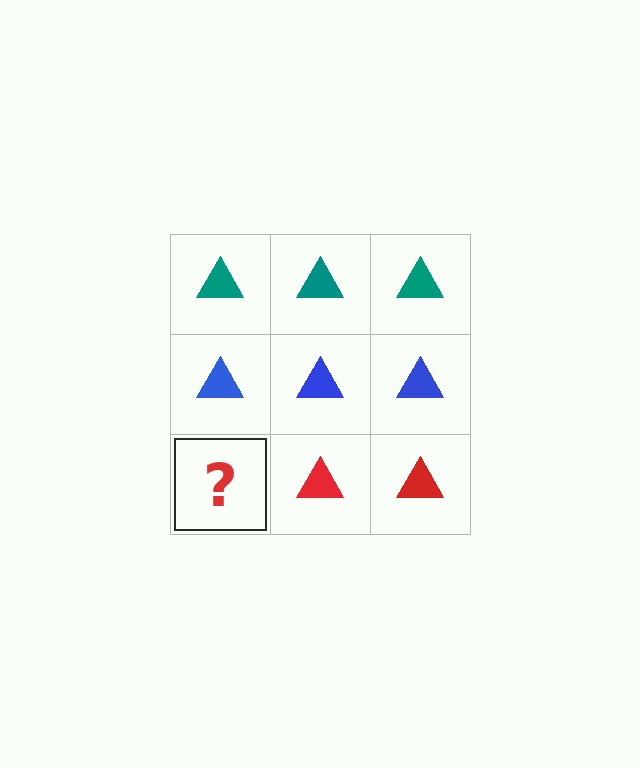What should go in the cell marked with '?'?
The missing cell should contain a red triangle.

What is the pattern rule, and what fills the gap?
The rule is that each row has a consistent color. The gap should be filled with a red triangle.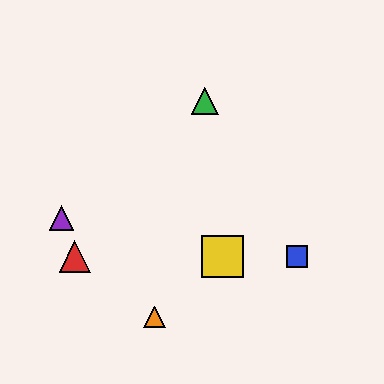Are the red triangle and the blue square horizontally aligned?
Yes, both are at y≈257.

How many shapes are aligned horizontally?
3 shapes (the red triangle, the blue square, the yellow square) are aligned horizontally.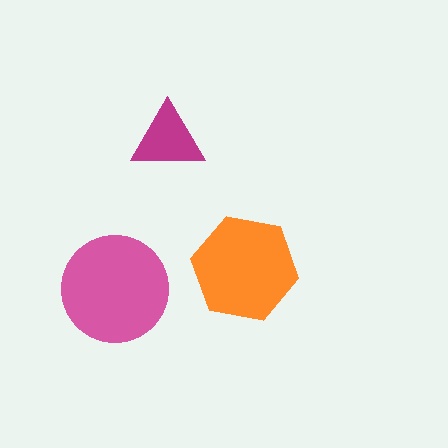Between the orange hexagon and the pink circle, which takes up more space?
The pink circle.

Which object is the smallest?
The magenta triangle.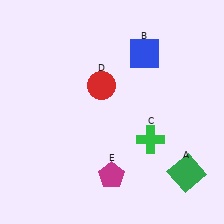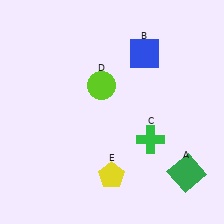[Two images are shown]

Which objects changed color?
D changed from red to lime. E changed from magenta to yellow.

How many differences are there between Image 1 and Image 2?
There are 2 differences between the two images.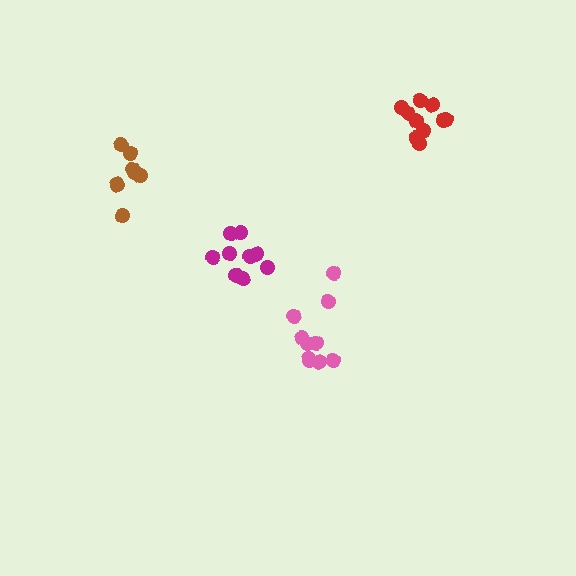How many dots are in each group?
Group 1: 9 dots, Group 2: 10 dots, Group 3: 10 dots, Group 4: 8 dots (37 total).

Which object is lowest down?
The pink cluster is bottommost.